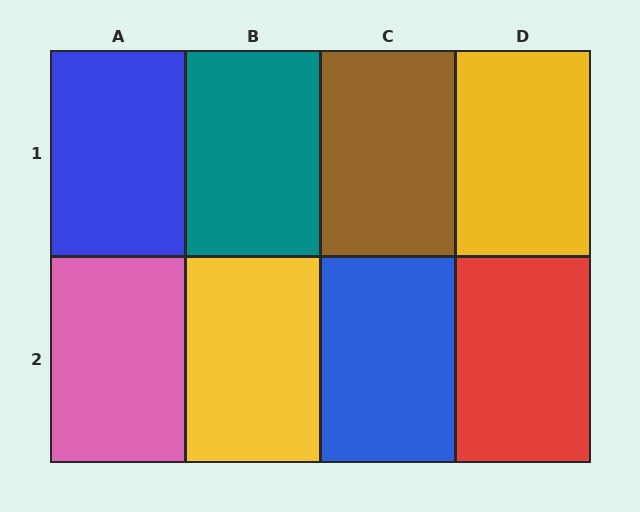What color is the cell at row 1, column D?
Yellow.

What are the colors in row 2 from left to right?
Pink, yellow, blue, red.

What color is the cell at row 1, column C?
Brown.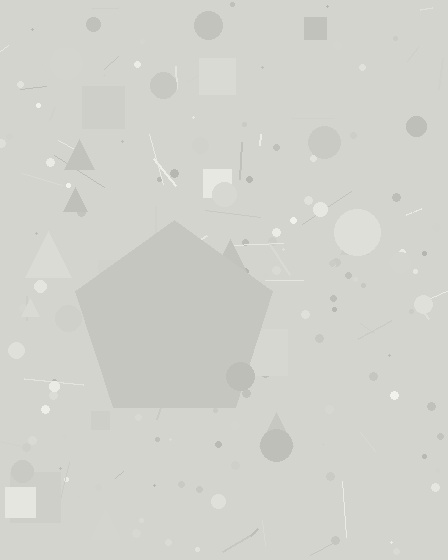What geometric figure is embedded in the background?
A pentagon is embedded in the background.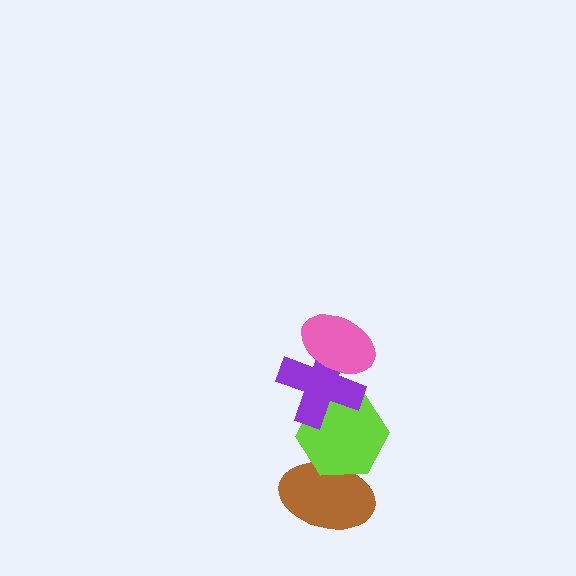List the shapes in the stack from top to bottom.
From top to bottom: the pink ellipse, the purple cross, the lime hexagon, the brown ellipse.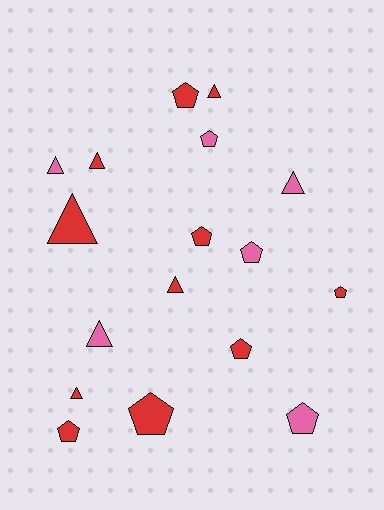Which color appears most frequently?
Red, with 11 objects.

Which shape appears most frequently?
Pentagon, with 9 objects.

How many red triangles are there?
There are 5 red triangles.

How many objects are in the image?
There are 17 objects.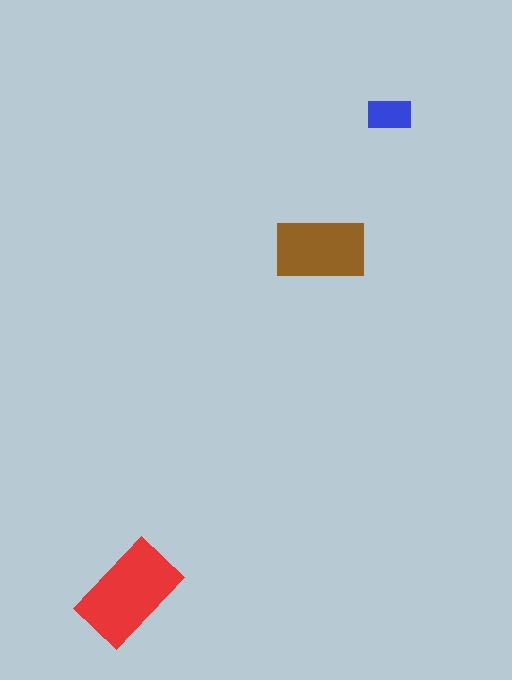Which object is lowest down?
The red rectangle is bottommost.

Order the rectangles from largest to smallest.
the red one, the brown one, the blue one.